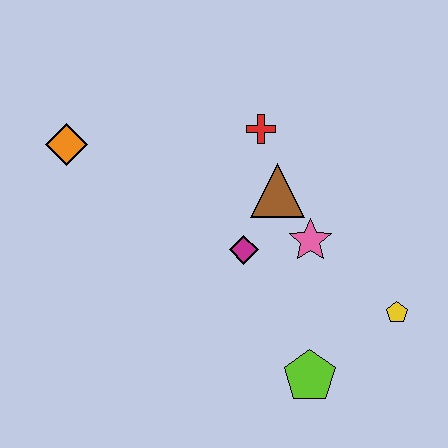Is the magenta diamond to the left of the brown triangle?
Yes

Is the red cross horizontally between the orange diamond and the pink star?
Yes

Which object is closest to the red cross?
The brown triangle is closest to the red cross.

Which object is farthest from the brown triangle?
The orange diamond is farthest from the brown triangle.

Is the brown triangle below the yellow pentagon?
No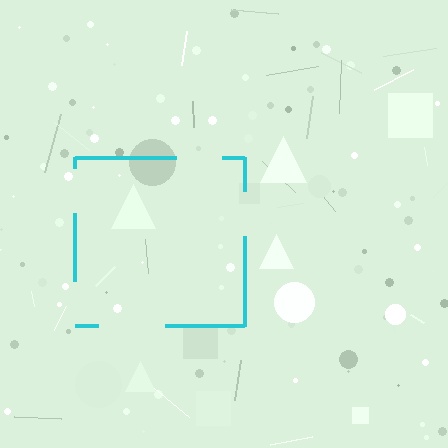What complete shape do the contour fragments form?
The contour fragments form a square.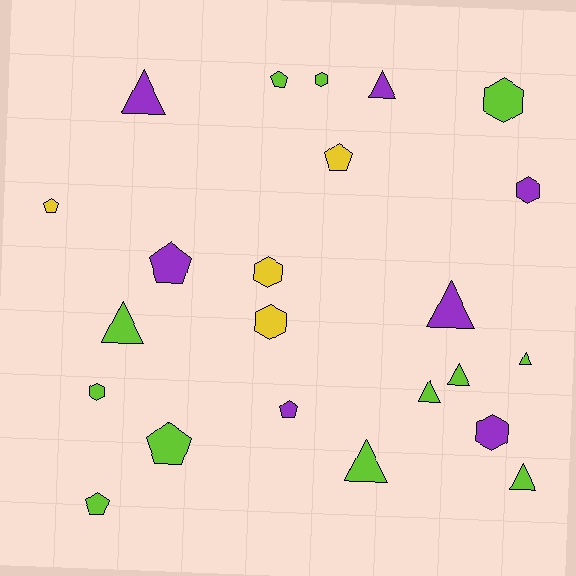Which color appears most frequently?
Lime, with 12 objects.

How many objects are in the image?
There are 23 objects.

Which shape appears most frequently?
Triangle, with 9 objects.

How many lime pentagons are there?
There are 3 lime pentagons.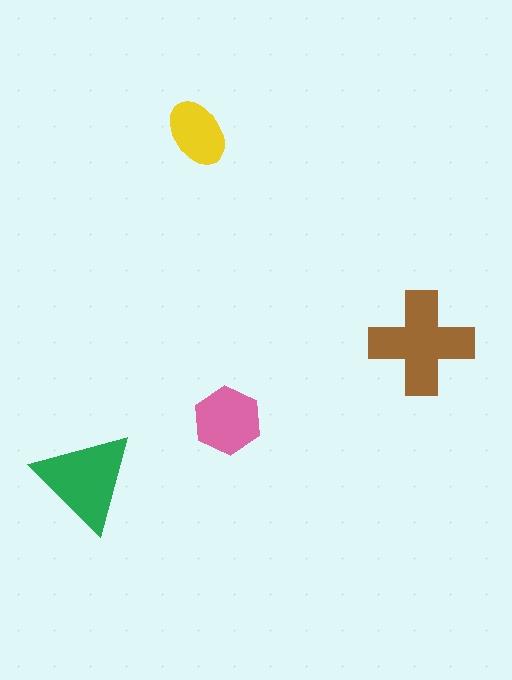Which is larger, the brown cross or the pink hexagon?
The brown cross.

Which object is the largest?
The brown cross.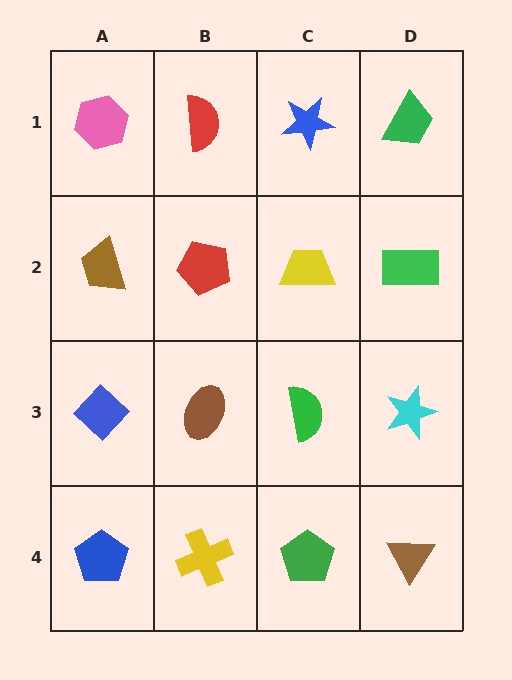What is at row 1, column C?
A blue star.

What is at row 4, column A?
A blue pentagon.